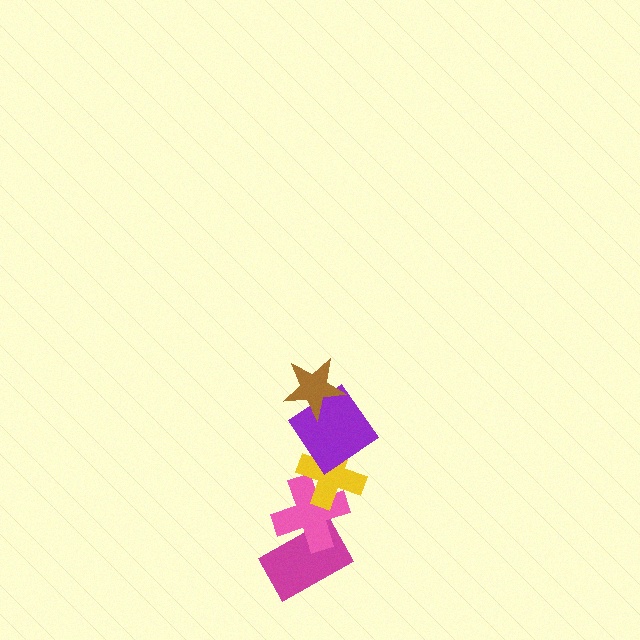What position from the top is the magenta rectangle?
The magenta rectangle is 5th from the top.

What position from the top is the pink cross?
The pink cross is 4th from the top.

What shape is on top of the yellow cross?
The purple diamond is on top of the yellow cross.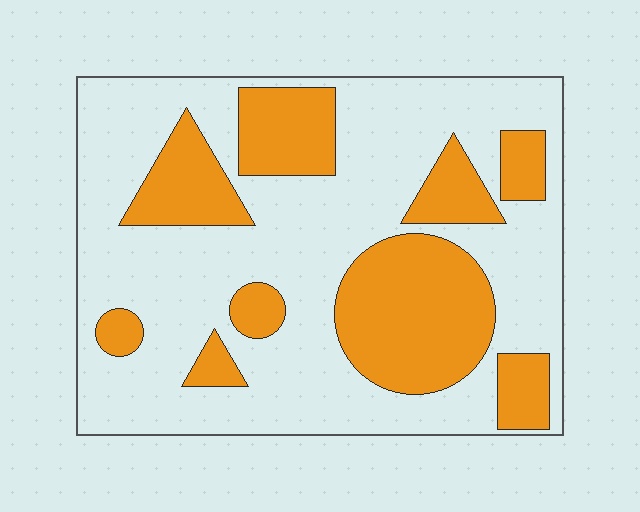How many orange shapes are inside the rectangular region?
9.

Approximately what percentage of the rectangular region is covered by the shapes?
Approximately 30%.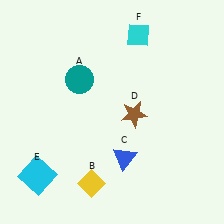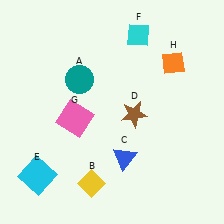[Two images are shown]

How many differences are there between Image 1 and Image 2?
There are 2 differences between the two images.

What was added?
A pink square (G), an orange diamond (H) were added in Image 2.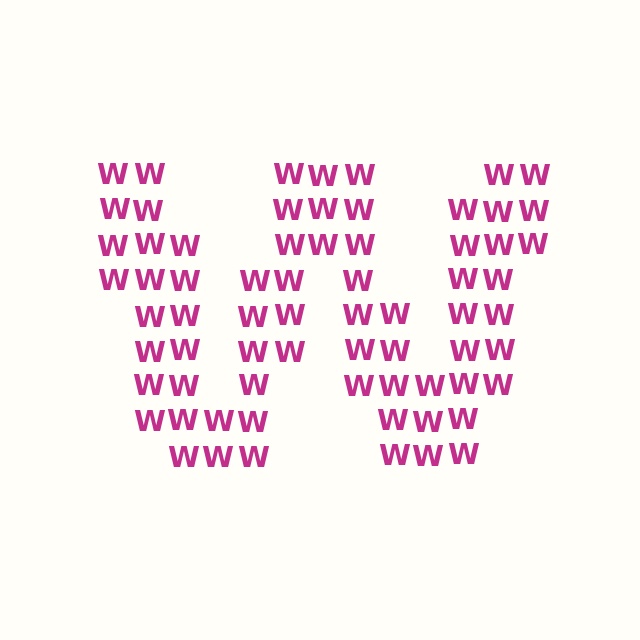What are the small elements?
The small elements are letter W's.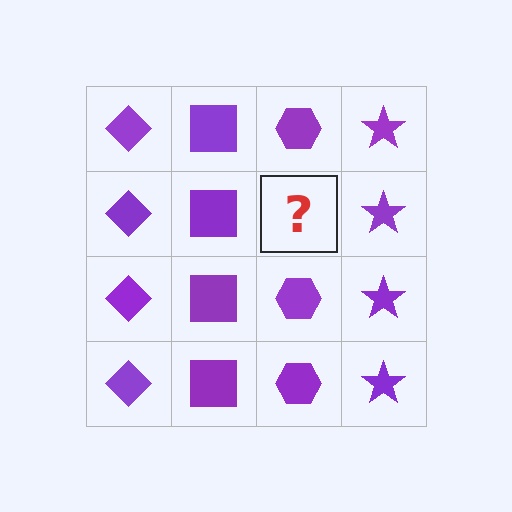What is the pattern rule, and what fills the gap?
The rule is that each column has a consistent shape. The gap should be filled with a purple hexagon.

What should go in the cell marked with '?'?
The missing cell should contain a purple hexagon.